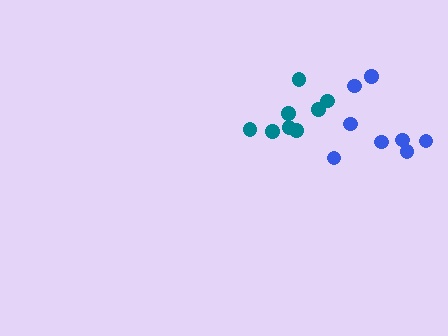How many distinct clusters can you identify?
There are 2 distinct clusters.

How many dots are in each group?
Group 1: 8 dots, Group 2: 8 dots (16 total).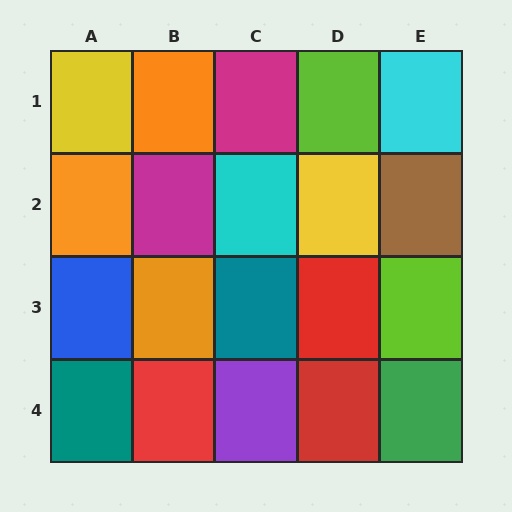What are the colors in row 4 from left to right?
Teal, red, purple, red, green.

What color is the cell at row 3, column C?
Teal.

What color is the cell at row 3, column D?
Red.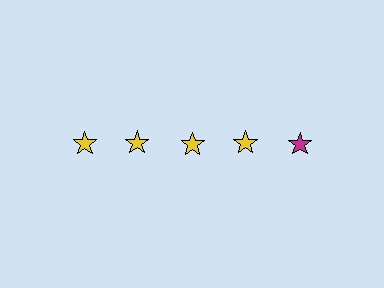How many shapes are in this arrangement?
There are 5 shapes arranged in a grid pattern.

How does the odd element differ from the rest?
It has a different color: magenta instead of yellow.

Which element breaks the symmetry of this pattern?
The magenta star in the top row, rightmost column breaks the symmetry. All other shapes are yellow stars.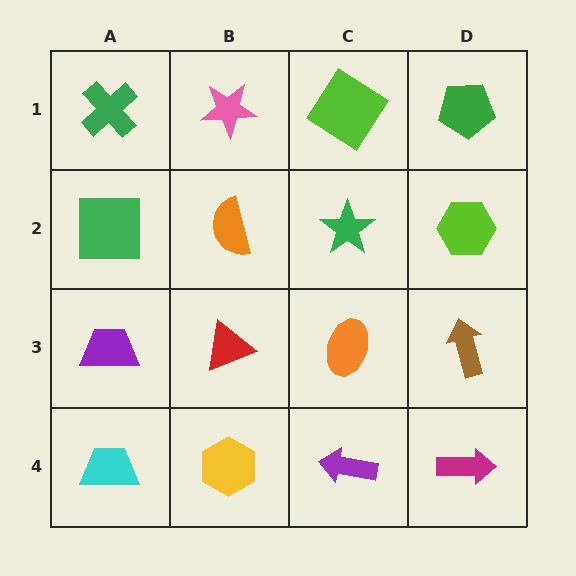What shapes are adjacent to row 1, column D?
A lime hexagon (row 2, column D), a lime diamond (row 1, column C).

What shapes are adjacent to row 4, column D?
A brown arrow (row 3, column D), a purple arrow (row 4, column C).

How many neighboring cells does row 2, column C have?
4.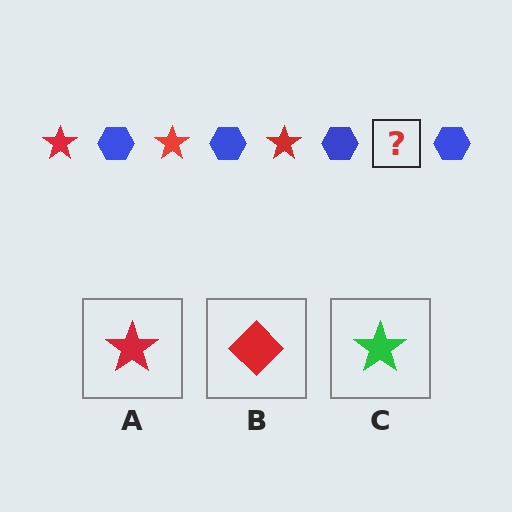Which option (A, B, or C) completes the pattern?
A.